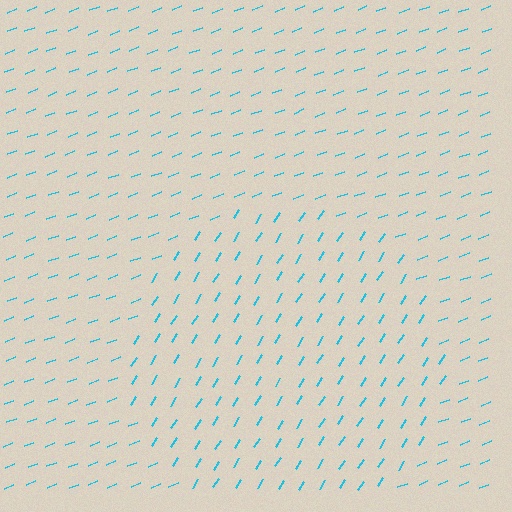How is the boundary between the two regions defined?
The boundary is defined purely by a change in line orientation (approximately 36 degrees difference). All lines are the same color and thickness.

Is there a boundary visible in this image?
Yes, there is a texture boundary formed by a change in line orientation.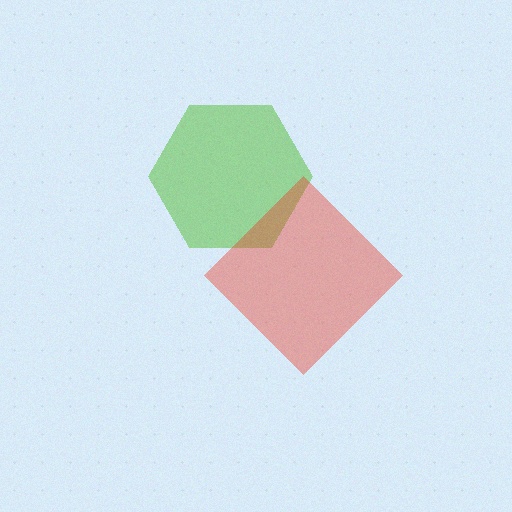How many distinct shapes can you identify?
There are 2 distinct shapes: a lime hexagon, a red diamond.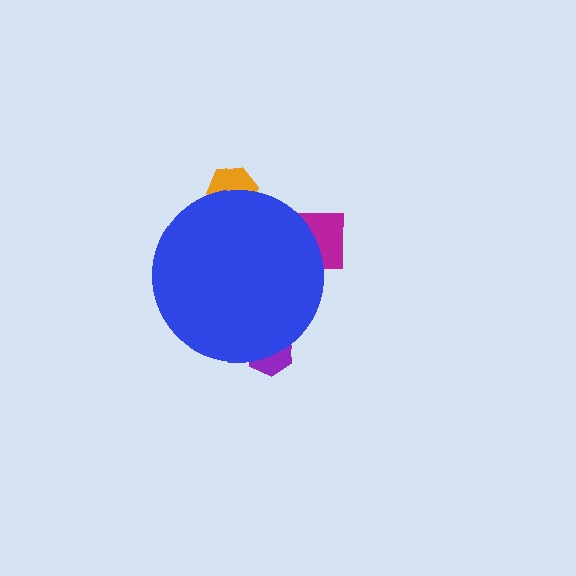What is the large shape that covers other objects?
A blue circle.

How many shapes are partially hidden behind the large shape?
3 shapes are partially hidden.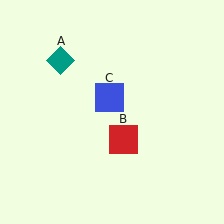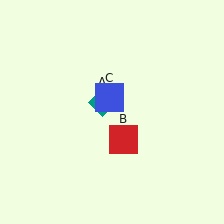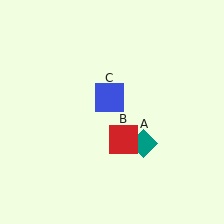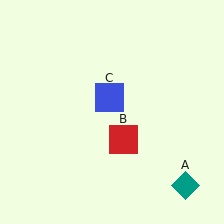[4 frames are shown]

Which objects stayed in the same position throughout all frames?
Red square (object B) and blue square (object C) remained stationary.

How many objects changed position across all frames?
1 object changed position: teal diamond (object A).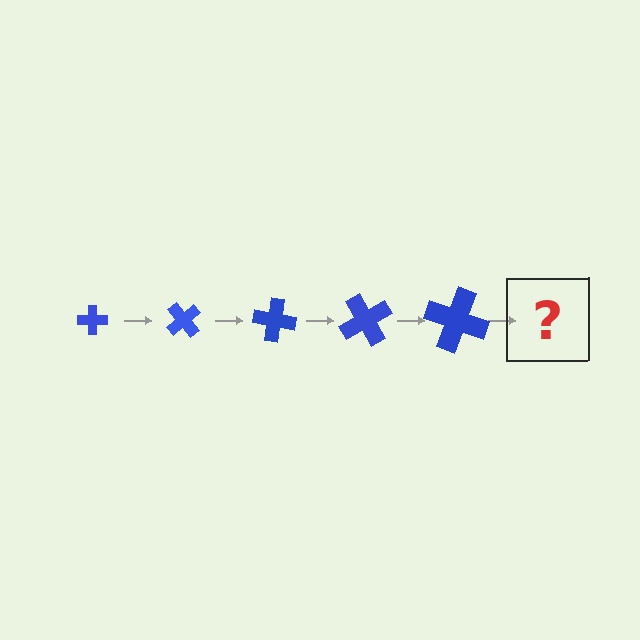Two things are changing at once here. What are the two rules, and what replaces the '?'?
The two rules are that the cross grows larger each step and it rotates 50 degrees each step. The '?' should be a cross, larger than the previous one and rotated 250 degrees from the start.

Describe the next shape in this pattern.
It should be a cross, larger than the previous one and rotated 250 degrees from the start.